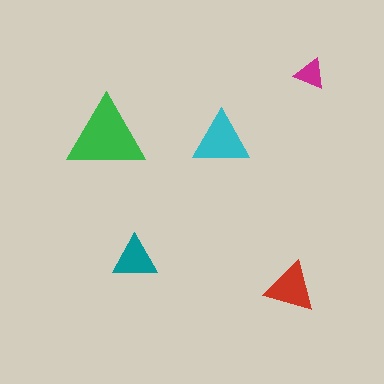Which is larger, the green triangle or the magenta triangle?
The green one.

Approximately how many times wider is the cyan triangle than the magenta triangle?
About 2 times wider.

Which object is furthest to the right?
The magenta triangle is rightmost.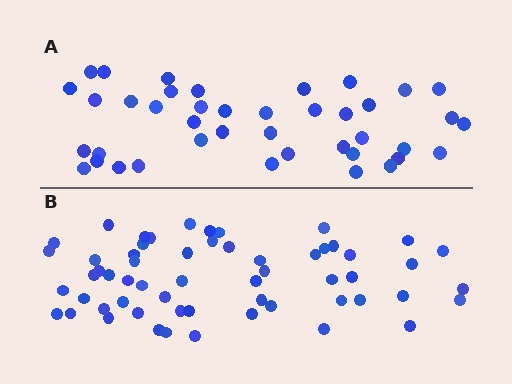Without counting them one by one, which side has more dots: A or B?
Region B (the bottom region) has more dots.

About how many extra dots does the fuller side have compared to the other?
Region B has approximately 15 more dots than region A.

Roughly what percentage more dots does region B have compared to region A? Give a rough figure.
About 40% more.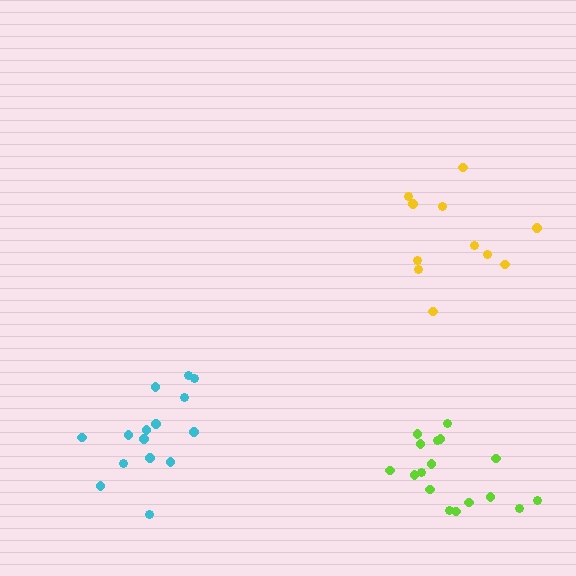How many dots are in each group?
Group 1: 15 dots, Group 2: 17 dots, Group 3: 11 dots (43 total).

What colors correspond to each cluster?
The clusters are colored: cyan, lime, yellow.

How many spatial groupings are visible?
There are 3 spatial groupings.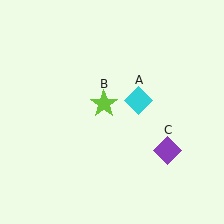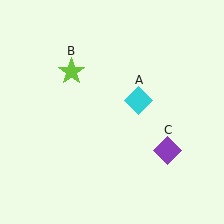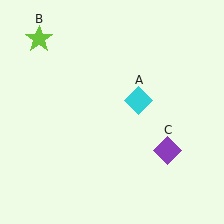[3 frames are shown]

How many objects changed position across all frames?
1 object changed position: lime star (object B).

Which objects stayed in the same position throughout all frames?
Cyan diamond (object A) and purple diamond (object C) remained stationary.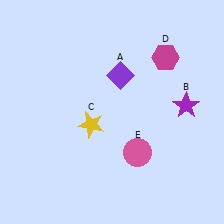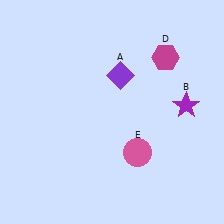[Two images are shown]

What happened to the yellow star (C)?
The yellow star (C) was removed in Image 2. It was in the bottom-left area of Image 1.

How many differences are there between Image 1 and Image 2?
There is 1 difference between the two images.